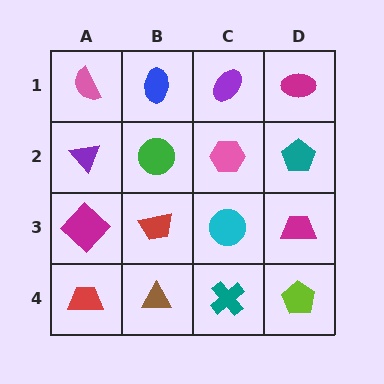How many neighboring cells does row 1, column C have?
3.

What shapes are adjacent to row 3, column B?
A green circle (row 2, column B), a brown triangle (row 4, column B), a magenta diamond (row 3, column A), a cyan circle (row 3, column C).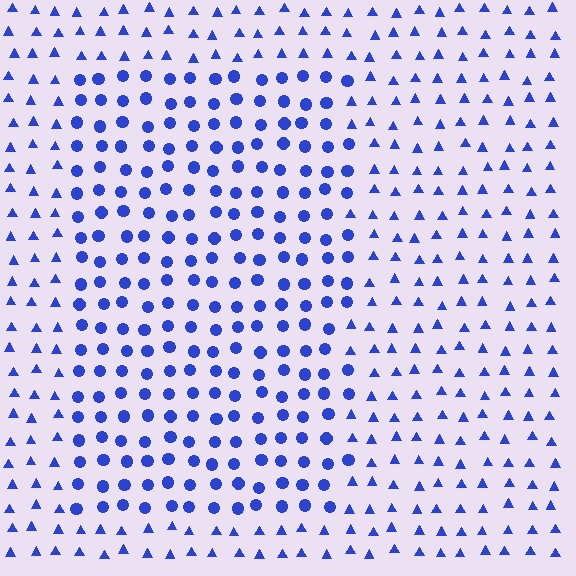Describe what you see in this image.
The image is filled with small blue elements arranged in a uniform grid. A rectangle-shaped region contains circles, while the surrounding area contains triangles. The boundary is defined purely by the change in element shape.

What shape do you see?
I see a rectangle.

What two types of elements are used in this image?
The image uses circles inside the rectangle region and triangles outside it.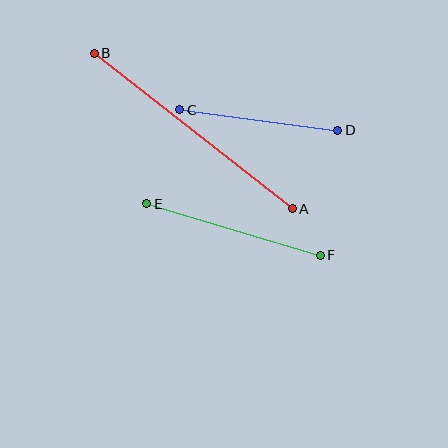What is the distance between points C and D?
The distance is approximately 159 pixels.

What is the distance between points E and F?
The distance is approximately 181 pixels.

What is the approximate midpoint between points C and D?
The midpoint is at approximately (259, 120) pixels.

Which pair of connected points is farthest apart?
Points A and B are farthest apart.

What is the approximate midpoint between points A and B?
The midpoint is at approximately (193, 131) pixels.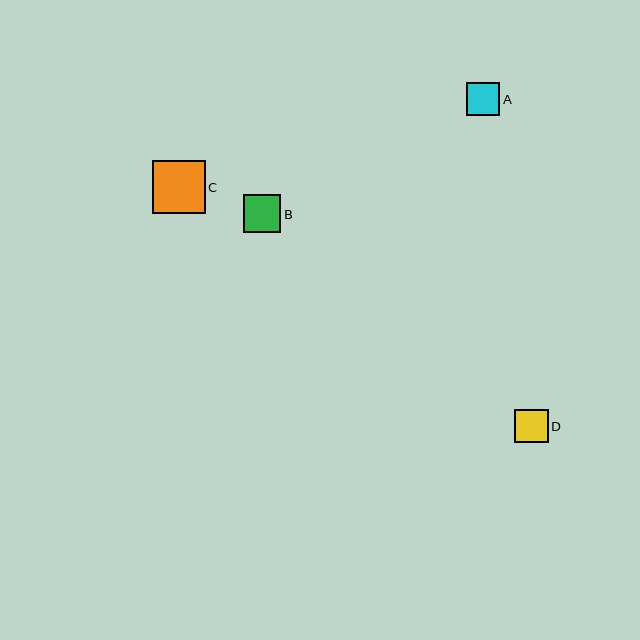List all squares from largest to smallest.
From largest to smallest: C, B, D, A.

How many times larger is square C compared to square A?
Square C is approximately 1.6 times the size of square A.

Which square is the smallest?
Square A is the smallest with a size of approximately 33 pixels.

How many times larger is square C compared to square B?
Square C is approximately 1.4 times the size of square B.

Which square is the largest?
Square C is the largest with a size of approximately 53 pixels.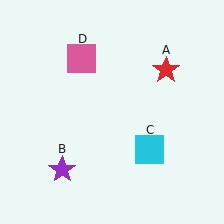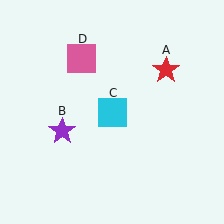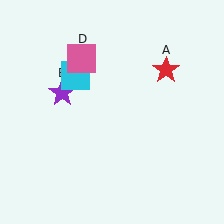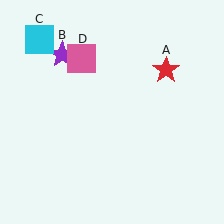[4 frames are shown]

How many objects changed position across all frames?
2 objects changed position: purple star (object B), cyan square (object C).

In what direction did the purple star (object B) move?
The purple star (object B) moved up.